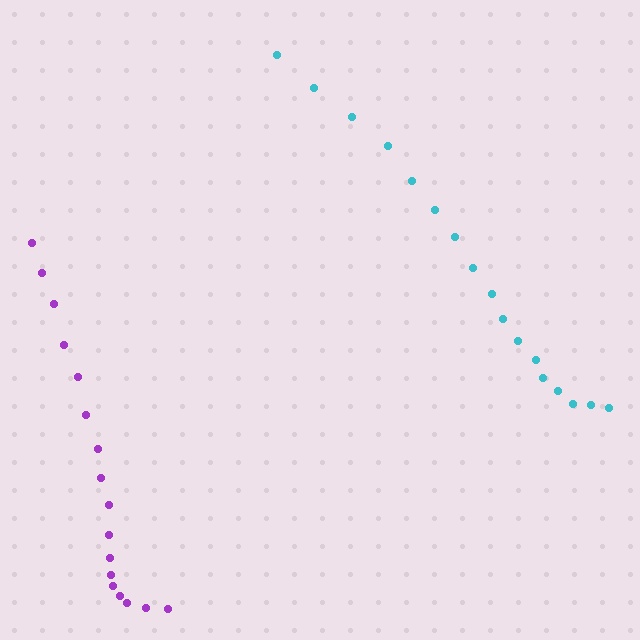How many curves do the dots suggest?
There are 2 distinct paths.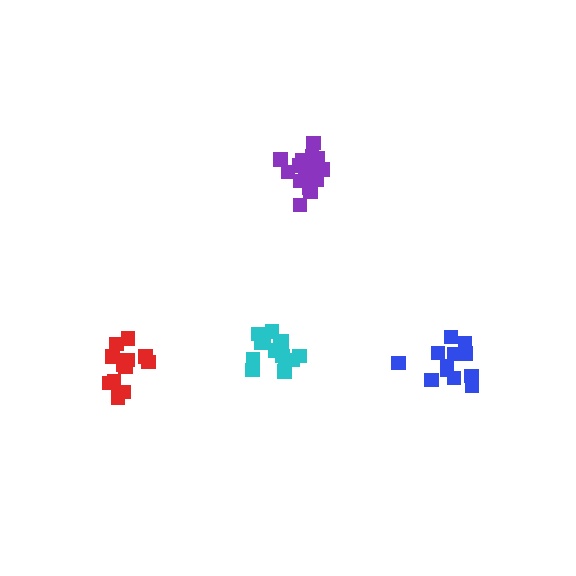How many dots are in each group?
Group 1: 12 dots, Group 2: 16 dots, Group 3: 13 dots, Group 4: 14 dots (55 total).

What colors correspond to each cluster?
The clusters are colored: blue, purple, red, cyan.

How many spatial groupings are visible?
There are 4 spatial groupings.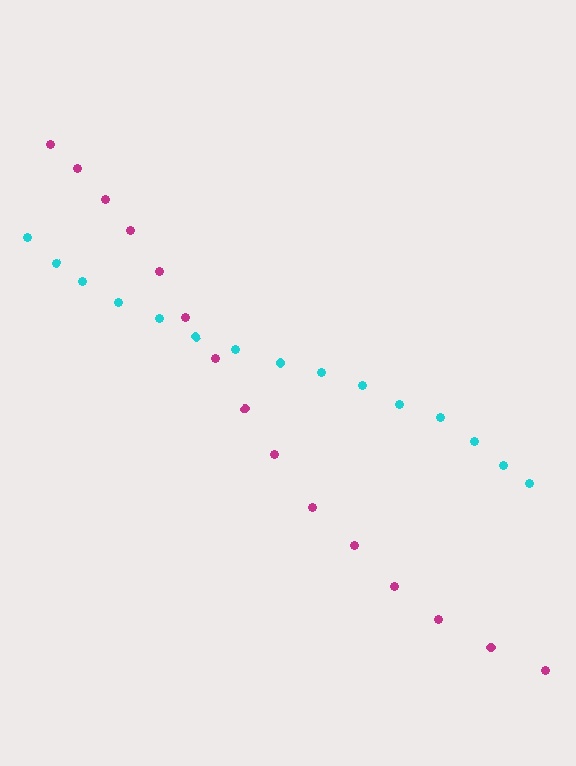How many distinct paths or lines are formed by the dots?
There are 2 distinct paths.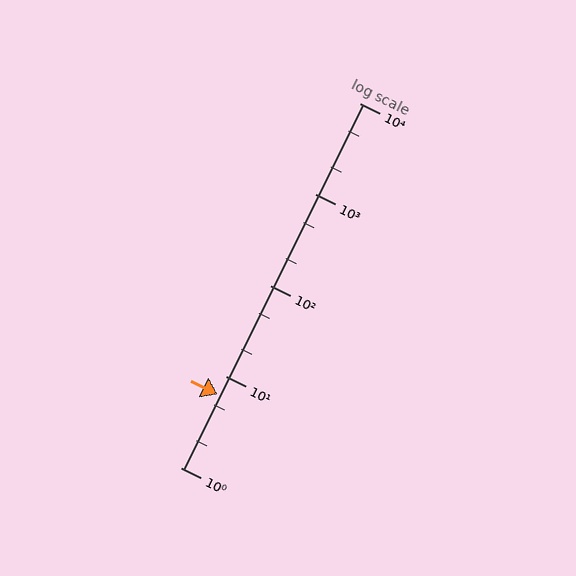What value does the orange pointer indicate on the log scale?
The pointer indicates approximately 6.4.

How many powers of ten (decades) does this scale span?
The scale spans 4 decades, from 1 to 10000.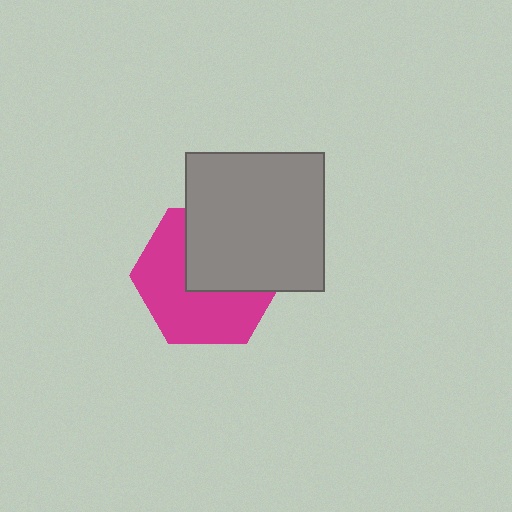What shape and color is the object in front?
The object in front is a gray square.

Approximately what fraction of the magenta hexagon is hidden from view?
Roughly 44% of the magenta hexagon is hidden behind the gray square.